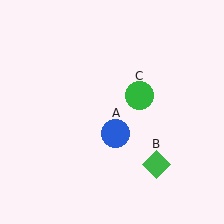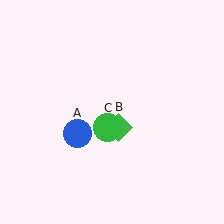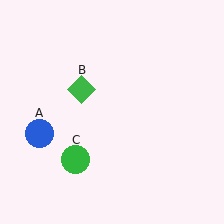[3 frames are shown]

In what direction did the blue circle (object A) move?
The blue circle (object A) moved left.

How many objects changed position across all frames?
3 objects changed position: blue circle (object A), green diamond (object B), green circle (object C).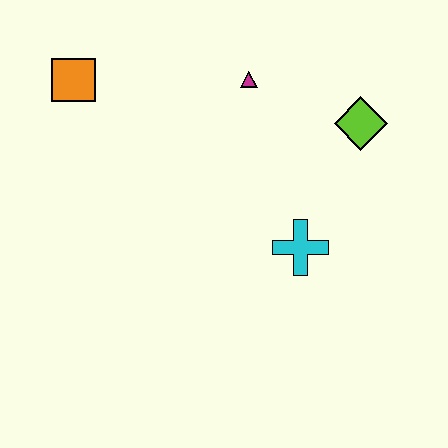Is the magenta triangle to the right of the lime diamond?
No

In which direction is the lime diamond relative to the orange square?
The lime diamond is to the right of the orange square.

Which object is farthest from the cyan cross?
The orange square is farthest from the cyan cross.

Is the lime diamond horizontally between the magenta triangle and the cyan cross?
No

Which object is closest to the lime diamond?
The magenta triangle is closest to the lime diamond.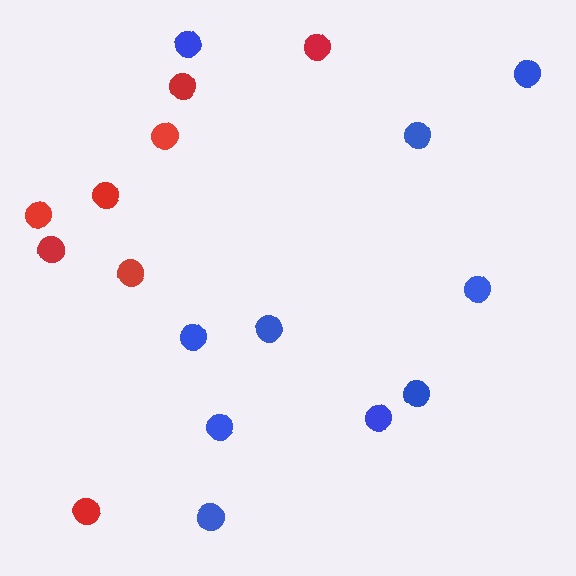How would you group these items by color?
There are 2 groups: one group of red circles (8) and one group of blue circles (10).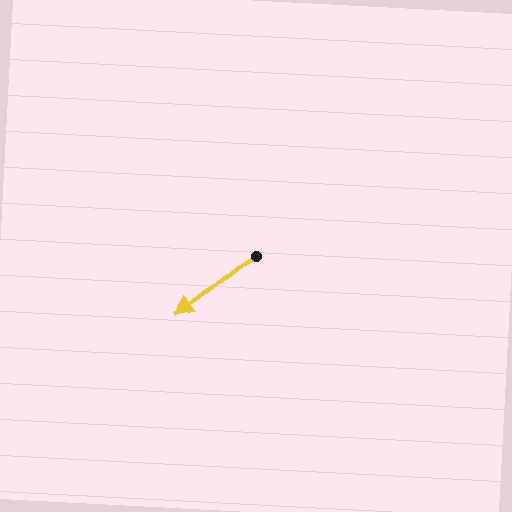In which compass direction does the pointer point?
Southwest.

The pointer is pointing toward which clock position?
Roughly 8 o'clock.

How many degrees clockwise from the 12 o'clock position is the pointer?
Approximately 231 degrees.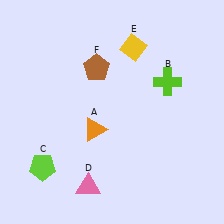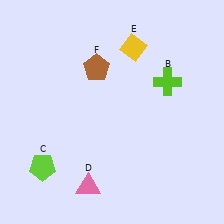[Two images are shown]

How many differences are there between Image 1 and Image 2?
There is 1 difference between the two images.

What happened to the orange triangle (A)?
The orange triangle (A) was removed in Image 2. It was in the bottom-left area of Image 1.